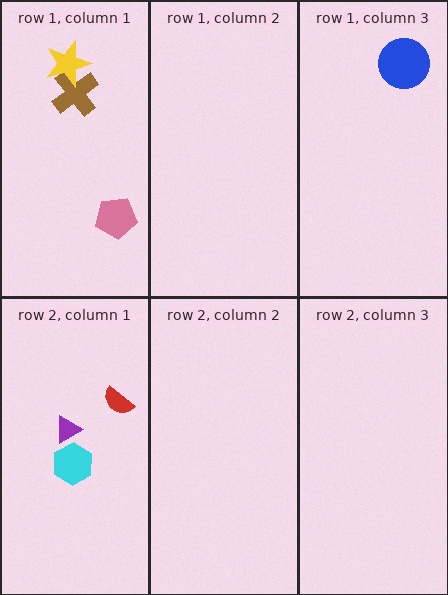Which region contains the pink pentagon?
The row 1, column 1 region.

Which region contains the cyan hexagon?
The row 2, column 1 region.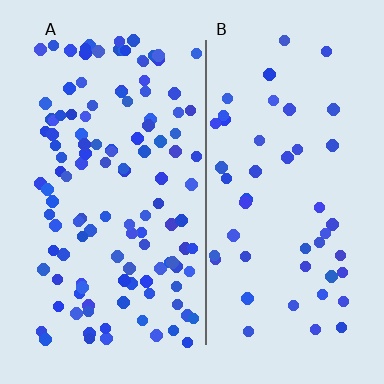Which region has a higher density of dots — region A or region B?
A (the left).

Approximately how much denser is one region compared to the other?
Approximately 2.5× — region A over region B.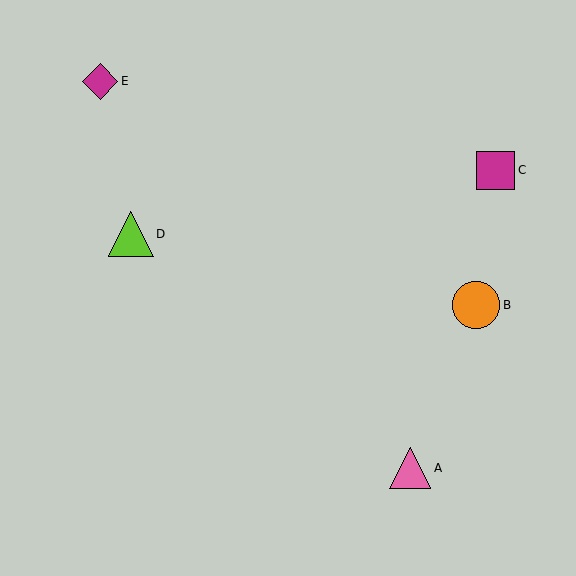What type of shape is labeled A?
Shape A is a pink triangle.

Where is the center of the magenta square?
The center of the magenta square is at (495, 170).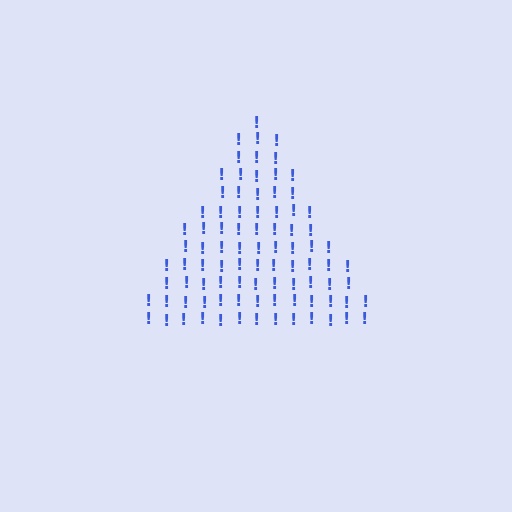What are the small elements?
The small elements are exclamation marks.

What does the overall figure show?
The overall figure shows a triangle.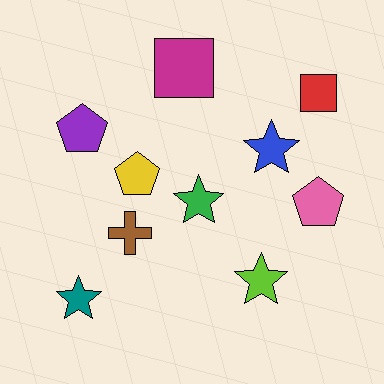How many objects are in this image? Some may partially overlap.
There are 10 objects.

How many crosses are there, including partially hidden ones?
There is 1 cross.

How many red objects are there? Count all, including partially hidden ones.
There is 1 red object.